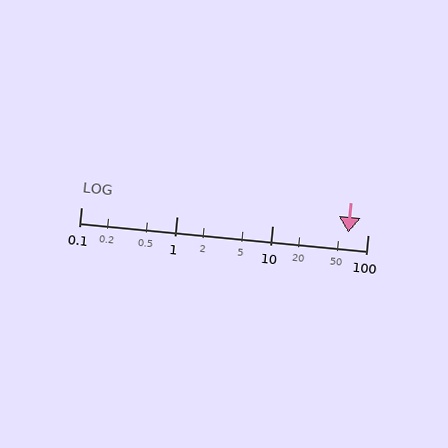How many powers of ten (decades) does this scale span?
The scale spans 3 decades, from 0.1 to 100.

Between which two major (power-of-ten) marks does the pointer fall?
The pointer is between 10 and 100.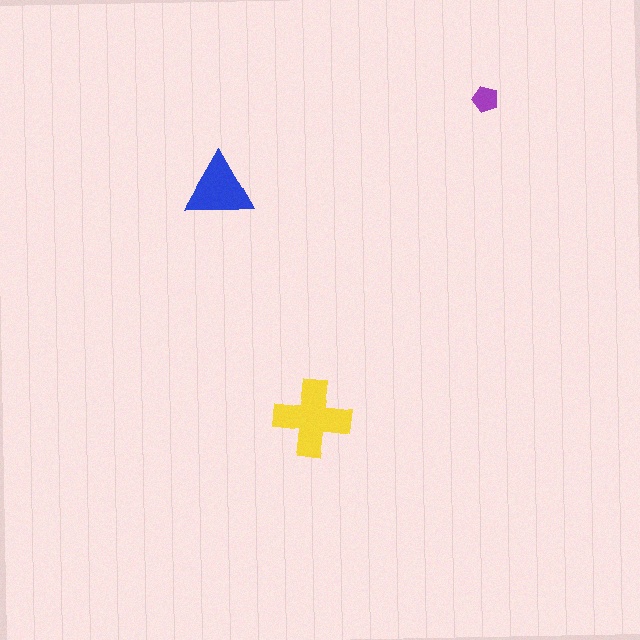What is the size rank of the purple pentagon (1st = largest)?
3rd.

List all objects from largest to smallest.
The yellow cross, the blue triangle, the purple pentagon.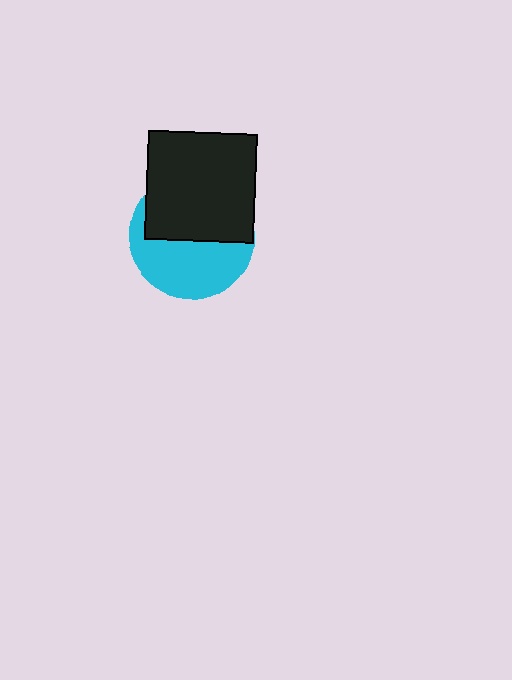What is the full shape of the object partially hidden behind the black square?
The partially hidden object is a cyan circle.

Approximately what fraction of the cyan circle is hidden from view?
Roughly 51% of the cyan circle is hidden behind the black square.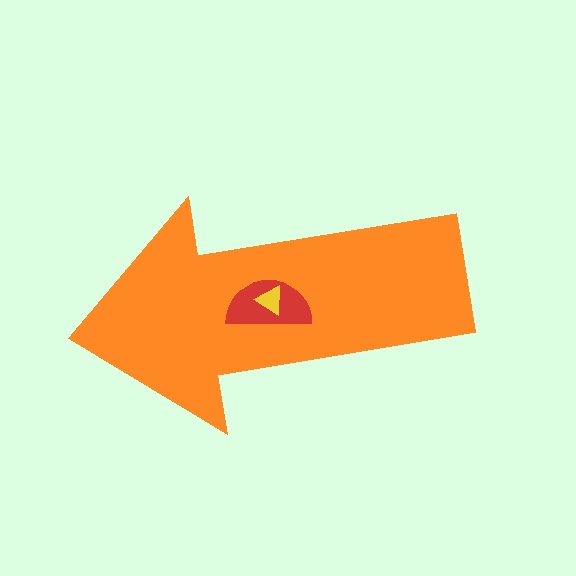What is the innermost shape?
The yellow triangle.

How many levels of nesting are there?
3.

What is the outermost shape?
The orange arrow.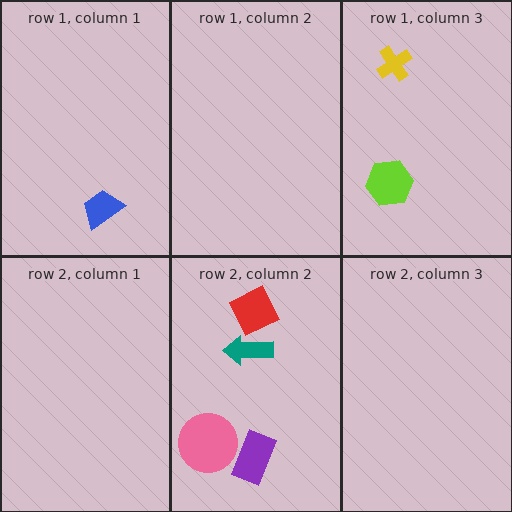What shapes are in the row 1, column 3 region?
The lime hexagon, the yellow cross.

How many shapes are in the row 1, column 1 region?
1.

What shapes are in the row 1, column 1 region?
The blue trapezoid.